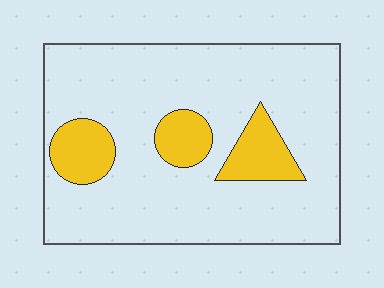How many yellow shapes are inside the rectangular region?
3.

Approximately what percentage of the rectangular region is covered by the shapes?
Approximately 15%.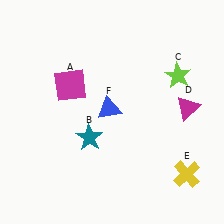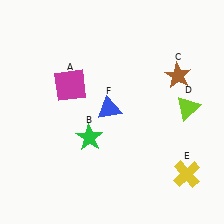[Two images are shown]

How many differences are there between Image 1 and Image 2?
There are 3 differences between the two images.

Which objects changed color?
B changed from teal to green. C changed from lime to brown. D changed from magenta to lime.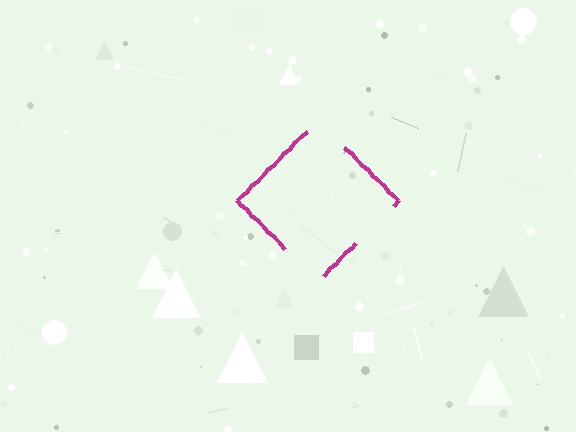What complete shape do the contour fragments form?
The contour fragments form a diamond.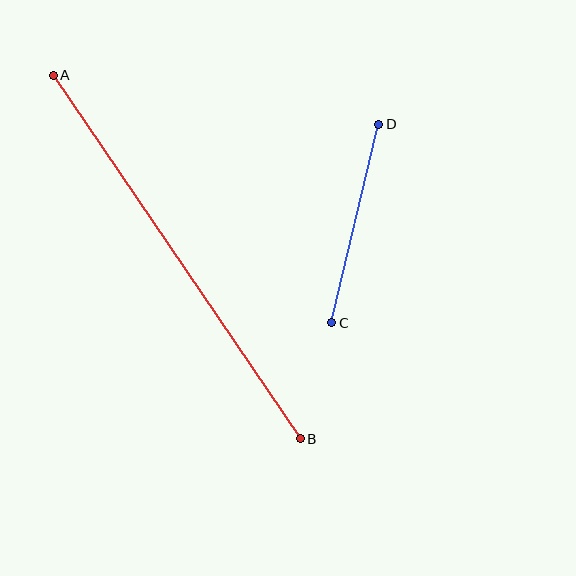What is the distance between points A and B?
The distance is approximately 439 pixels.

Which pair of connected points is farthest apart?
Points A and B are farthest apart.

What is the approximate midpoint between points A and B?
The midpoint is at approximately (177, 257) pixels.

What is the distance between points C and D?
The distance is approximately 204 pixels.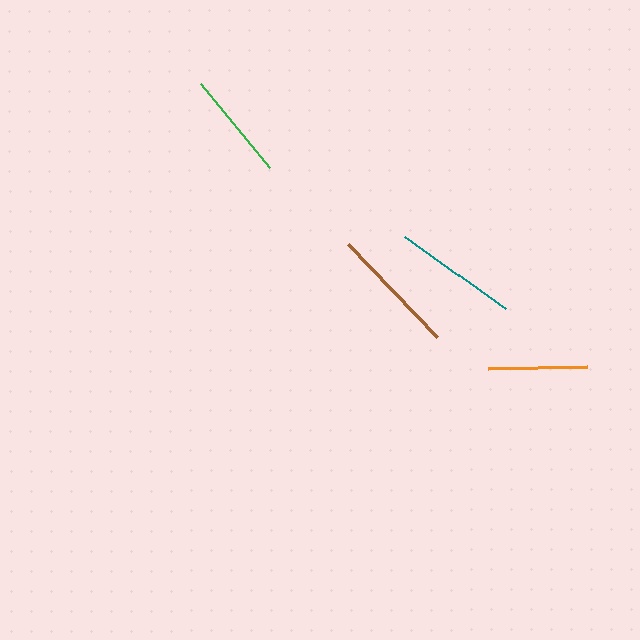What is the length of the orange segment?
The orange segment is approximately 100 pixels long.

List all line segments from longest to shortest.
From longest to shortest: brown, teal, green, orange.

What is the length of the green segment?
The green segment is approximately 109 pixels long.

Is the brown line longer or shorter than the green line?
The brown line is longer than the green line.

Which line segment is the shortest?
The orange line is the shortest at approximately 100 pixels.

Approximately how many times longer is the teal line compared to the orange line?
The teal line is approximately 1.3 times the length of the orange line.